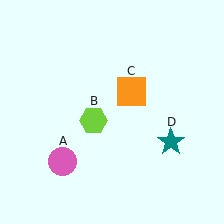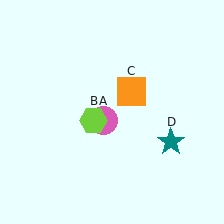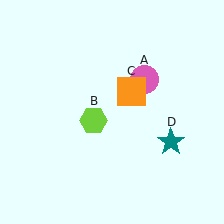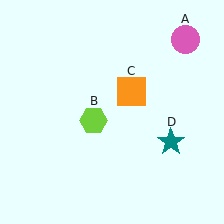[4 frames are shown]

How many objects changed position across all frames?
1 object changed position: pink circle (object A).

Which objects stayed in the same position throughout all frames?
Lime hexagon (object B) and orange square (object C) and teal star (object D) remained stationary.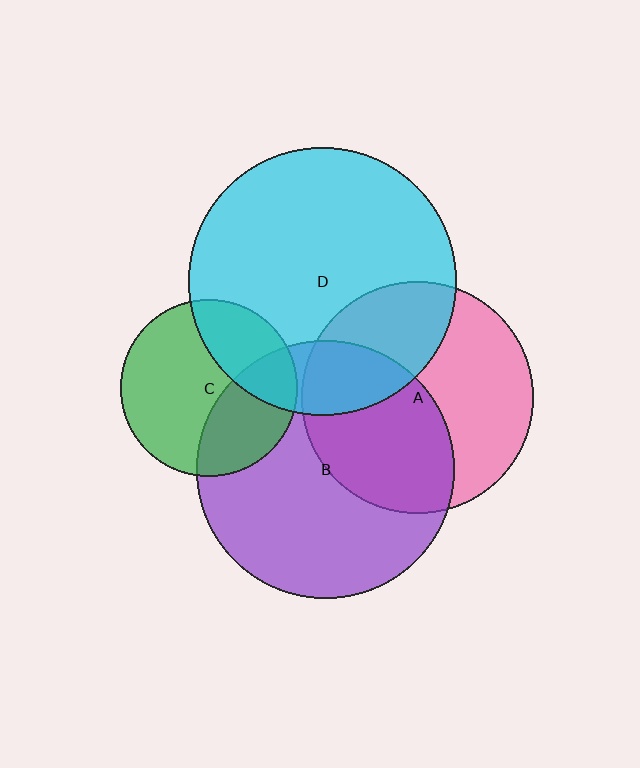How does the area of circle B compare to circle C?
Approximately 2.1 times.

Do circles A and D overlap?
Yes.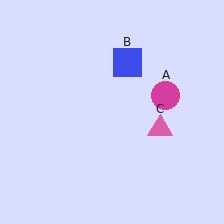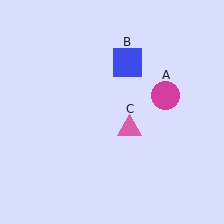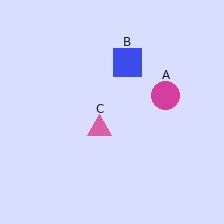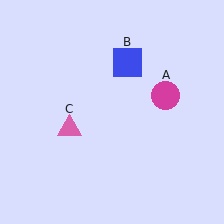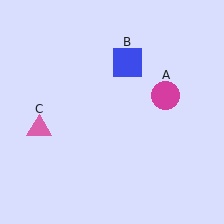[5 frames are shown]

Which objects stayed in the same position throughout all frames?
Magenta circle (object A) and blue square (object B) remained stationary.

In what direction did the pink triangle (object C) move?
The pink triangle (object C) moved left.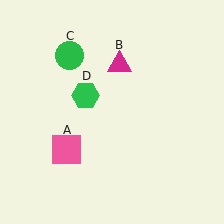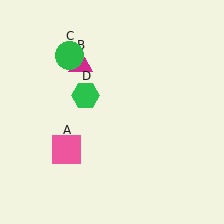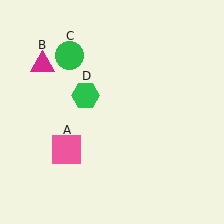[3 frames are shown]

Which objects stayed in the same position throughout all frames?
Pink square (object A) and green circle (object C) and green hexagon (object D) remained stationary.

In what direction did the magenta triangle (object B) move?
The magenta triangle (object B) moved left.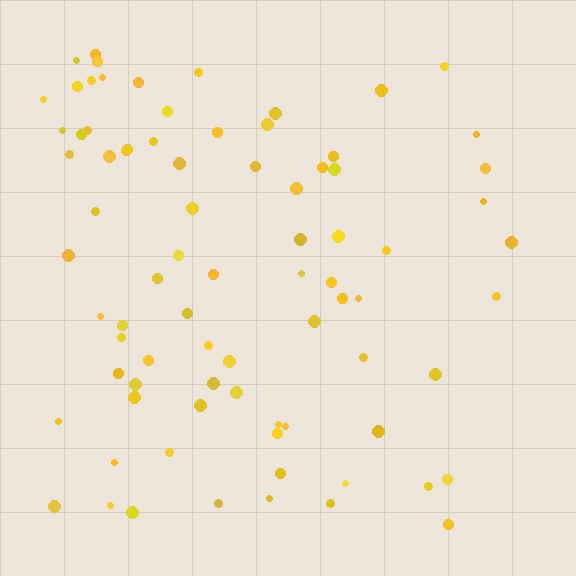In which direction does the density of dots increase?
From right to left, with the left side densest.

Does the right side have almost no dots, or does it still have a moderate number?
Still a moderate number, just noticeably fewer than the left.